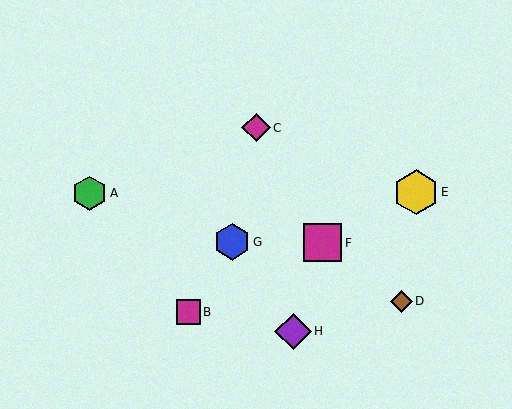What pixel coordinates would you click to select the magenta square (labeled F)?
Click at (323, 243) to select the magenta square F.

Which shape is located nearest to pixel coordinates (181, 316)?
The magenta square (labeled B) at (188, 312) is nearest to that location.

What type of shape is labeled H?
Shape H is a purple diamond.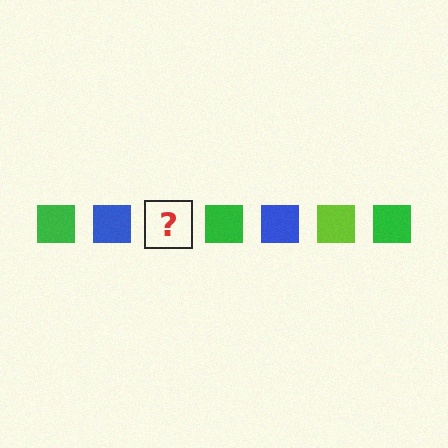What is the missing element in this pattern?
The missing element is a lime square.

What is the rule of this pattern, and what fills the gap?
The rule is that the pattern cycles through green, blue, lime squares. The gap should be filled with a lime square.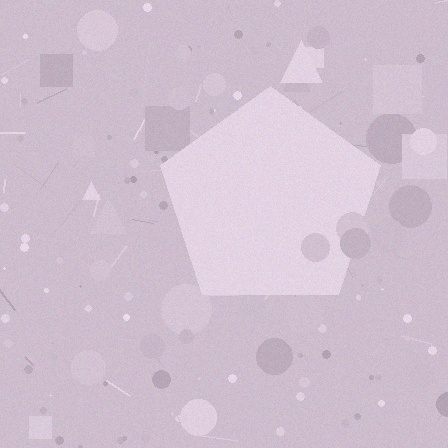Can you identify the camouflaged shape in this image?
The camouflaged shape is a pentagon.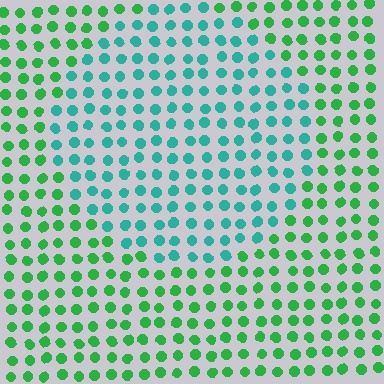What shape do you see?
I see a circle.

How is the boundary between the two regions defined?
The boundary is defined purely by a slight shift in hue (about 41 degrees). Spacing, size, and orientation are identical on both sides.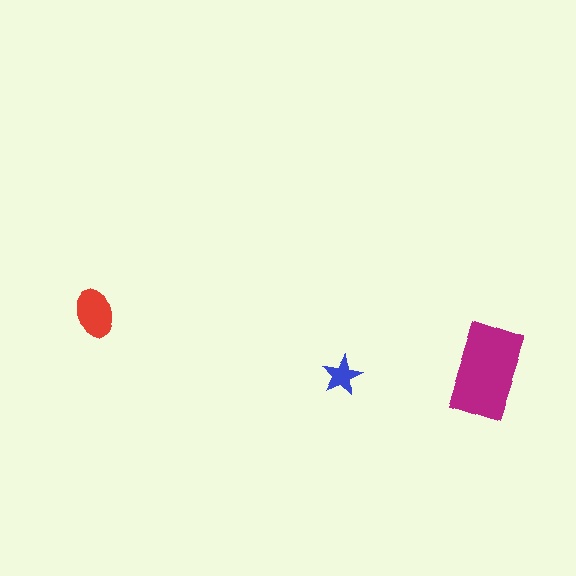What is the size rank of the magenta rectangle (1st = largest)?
1st.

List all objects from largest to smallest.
The magenta rectangle, the red ellipse, the blue star.